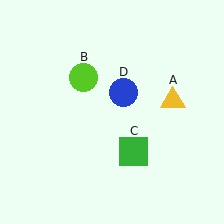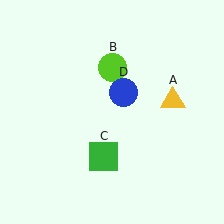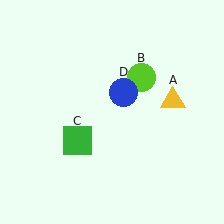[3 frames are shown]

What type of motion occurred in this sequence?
The lime circle (object B), green square (object C) rotated clockwise around the center of the scene.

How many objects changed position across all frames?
2 objects changed position: lime circle (object B), green square (object C).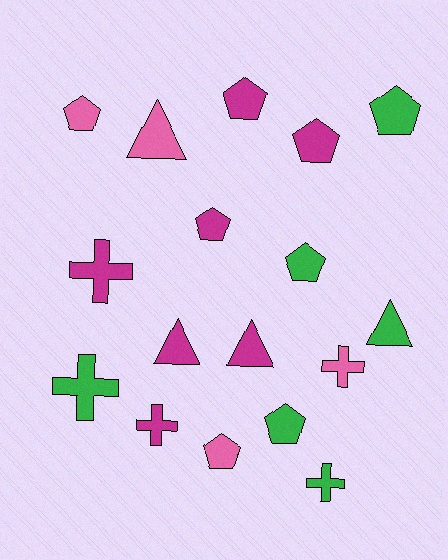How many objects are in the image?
There are 17 objects.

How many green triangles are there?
There is 1 green triangle.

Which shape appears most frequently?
Pentagon, with 8 objects.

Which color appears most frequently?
Magenta, with 7 objects.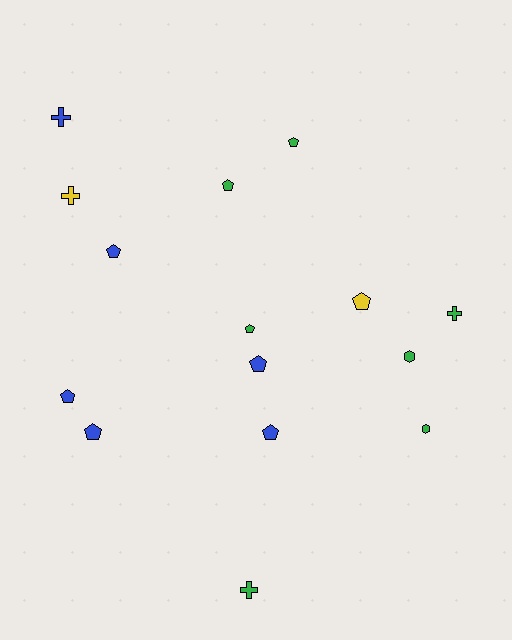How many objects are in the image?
There are 15 objects.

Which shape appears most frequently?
Pentagon, with 9 objects.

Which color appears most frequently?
Green, with 7 objects.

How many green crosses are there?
There are 2 green crosses.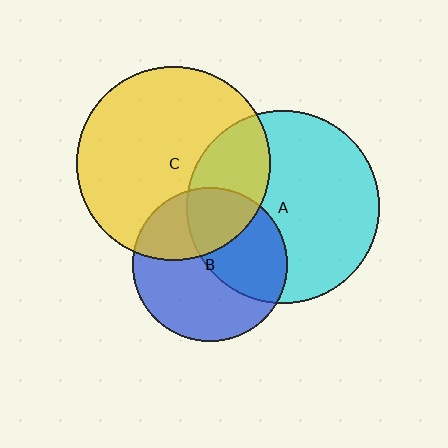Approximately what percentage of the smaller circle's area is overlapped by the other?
Approximately 35%.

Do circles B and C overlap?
Yes.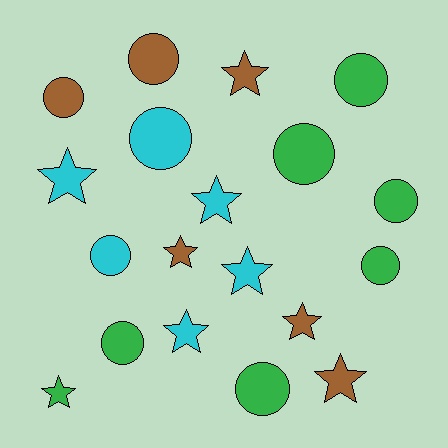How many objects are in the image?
There are 19 objects.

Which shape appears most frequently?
Circle, with 10 objects.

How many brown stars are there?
There are 4 brown stars.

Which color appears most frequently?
Green, with 7 objects.